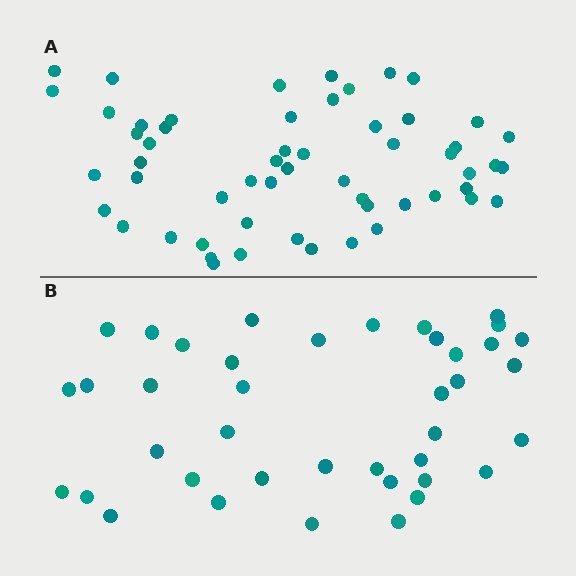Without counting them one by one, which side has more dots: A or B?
Region A (the top region) has more dots.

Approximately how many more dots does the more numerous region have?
Region A has approximately 15 more dots than region B.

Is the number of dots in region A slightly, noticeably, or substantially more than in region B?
Region A has noticeably more, but not dramatically so. The ratio is roughly 1.4 to 1.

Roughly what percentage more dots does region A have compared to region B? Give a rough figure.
About 40% more.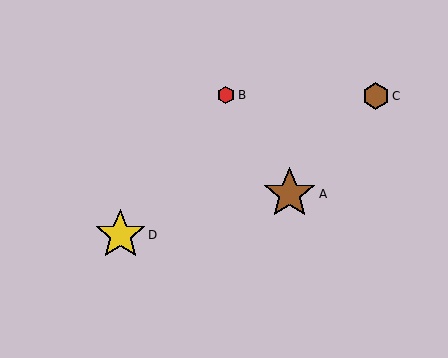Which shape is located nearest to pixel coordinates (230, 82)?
The red hexagon (labeled B) at (226, 95) is nearest to that location.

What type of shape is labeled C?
Shape C is a brown hexagon.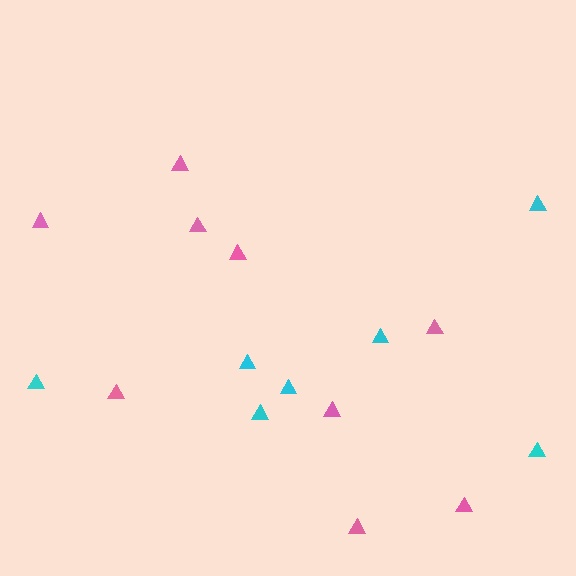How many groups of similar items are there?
There are 2 groups: one group of cyan triangles (7) and one group of pink triangles (9).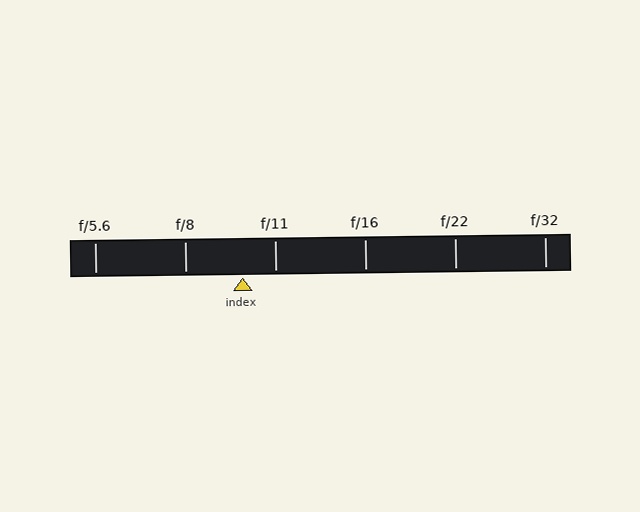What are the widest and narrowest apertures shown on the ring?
The widest aperture shown is f/5.6 and the narrowest is f/32.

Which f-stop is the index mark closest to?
The index mark is closest to f/11.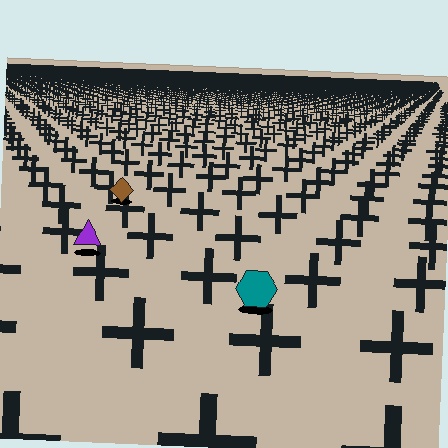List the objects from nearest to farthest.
From nearest to farthest: the teal hexagon, the purple triangle, the brown diamond.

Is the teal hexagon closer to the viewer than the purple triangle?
Yes. The teal hexagon is closer — you can tell from the texture gradient: the ground texture is coarser near it.